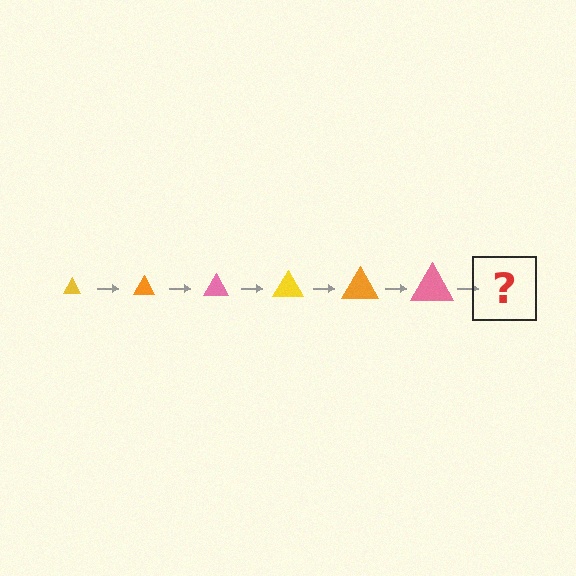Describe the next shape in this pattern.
It should be a yellow triangle, larger than the previous one.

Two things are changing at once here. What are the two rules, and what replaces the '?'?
The two rules are that the triangle grows larger each step and the color cycles through yellow, orange, and pink. The '?' should be a yellow triangle, larger than the previous one.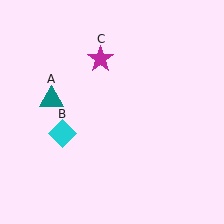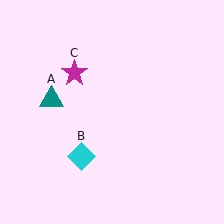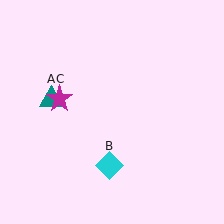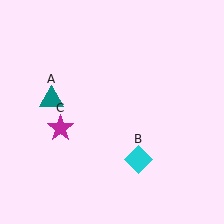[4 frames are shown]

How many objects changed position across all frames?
2 objects changed position: cyan diamond (object B), magenta star (object C).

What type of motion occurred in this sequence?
The cyan diamond (object B), magenta star (object C) rotated counterclockwise around the center of the scene.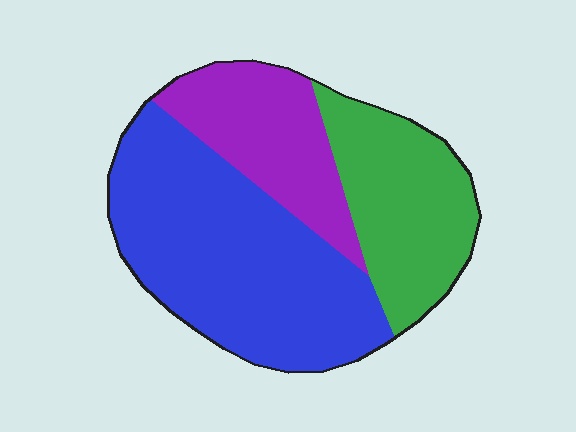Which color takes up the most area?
Blue, at roughly 50%.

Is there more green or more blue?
Blue.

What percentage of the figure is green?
Green covers about 25% of the figure.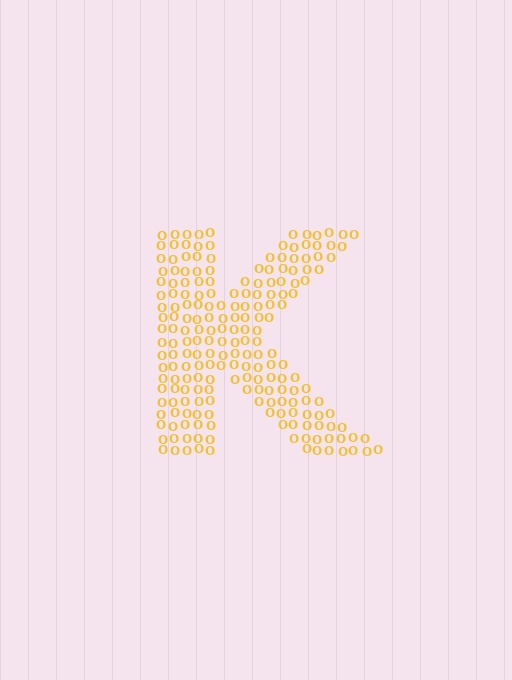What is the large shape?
The large shape is the letter K.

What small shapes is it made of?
It is made of small letter O's.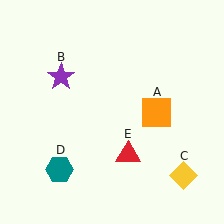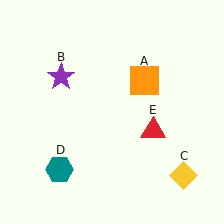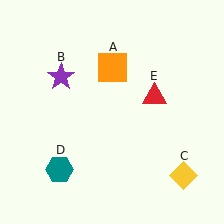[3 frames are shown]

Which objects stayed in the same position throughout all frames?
Purple star (object B) and yellow diamond (object C) and teal hexagon (object D) remained stationary.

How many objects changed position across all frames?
2 objects changed position: orange square (object A), red triangle (object E).